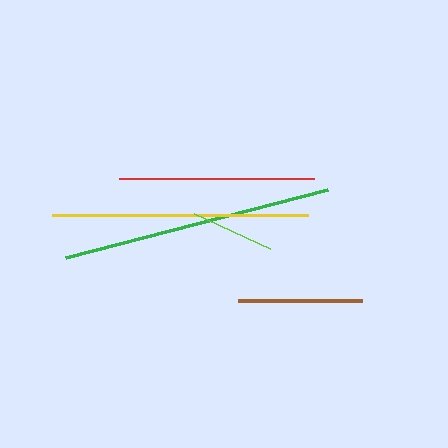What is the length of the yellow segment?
The yellow segment is approximately 256 pixels long.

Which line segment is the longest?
The green line is the longest at approximately 270 pixels.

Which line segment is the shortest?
The lime line is the shortest at approximately 84 pixels.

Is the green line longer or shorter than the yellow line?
The green line is longer than the yellow line.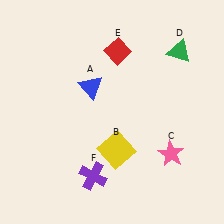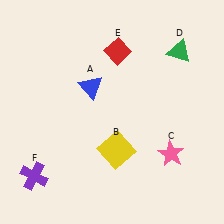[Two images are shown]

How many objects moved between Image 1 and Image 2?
1 object moved between the two images.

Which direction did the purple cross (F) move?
The purple cross (F) moved left.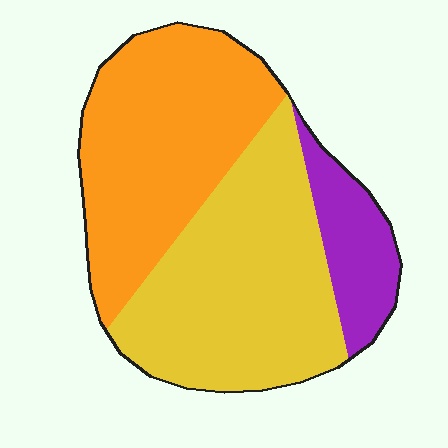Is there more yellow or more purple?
Yellow.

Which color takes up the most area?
Yellow, at roughly 45%.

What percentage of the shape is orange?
Orange takes up about two fifths (2/5) of the shape.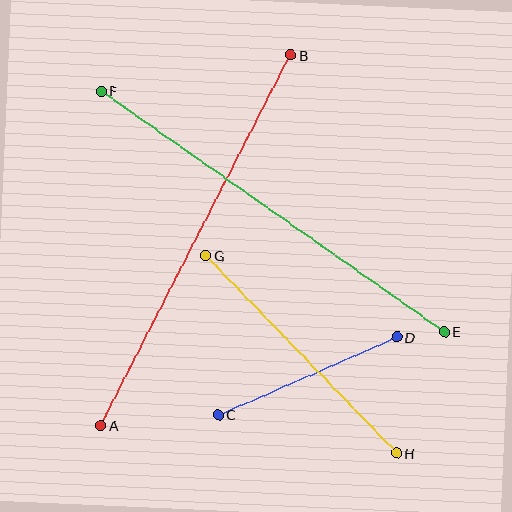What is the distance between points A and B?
The distance is approximately 416 pixels.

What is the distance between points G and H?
The distance is approximately 275 pixels.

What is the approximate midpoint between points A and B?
The midpoint is at approximately (196, 240) pixels.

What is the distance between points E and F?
The distance is approximately 419 pixels.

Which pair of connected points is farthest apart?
Points E and F are farthest apart.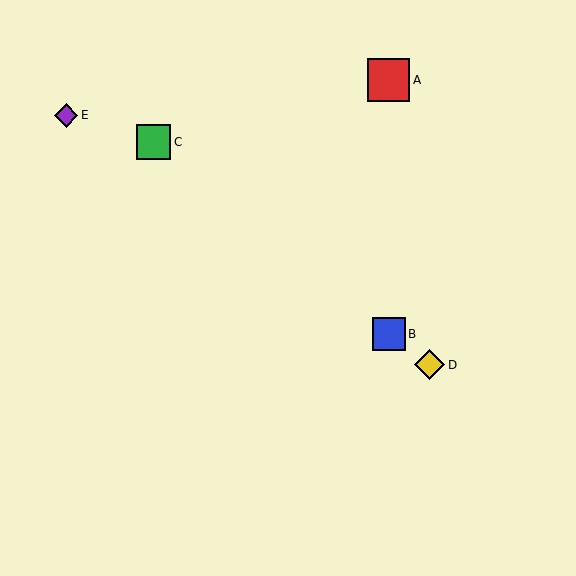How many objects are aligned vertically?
2 objects (A, B) are aligned vertically.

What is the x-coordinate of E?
Object E is at x≈66.